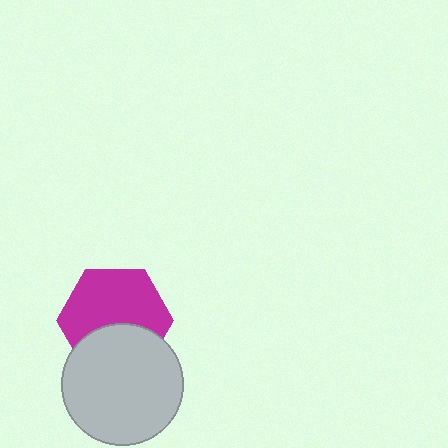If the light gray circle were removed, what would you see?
You would see the complete magenta hexagon.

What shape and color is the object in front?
The object in front is a light gray circle.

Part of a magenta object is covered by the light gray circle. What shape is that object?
It is a hexagon.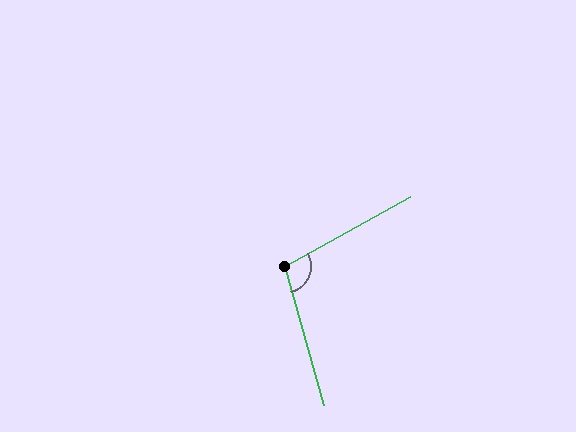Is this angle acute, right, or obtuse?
It is obtuse.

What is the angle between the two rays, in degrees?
Approximately 103 degrees.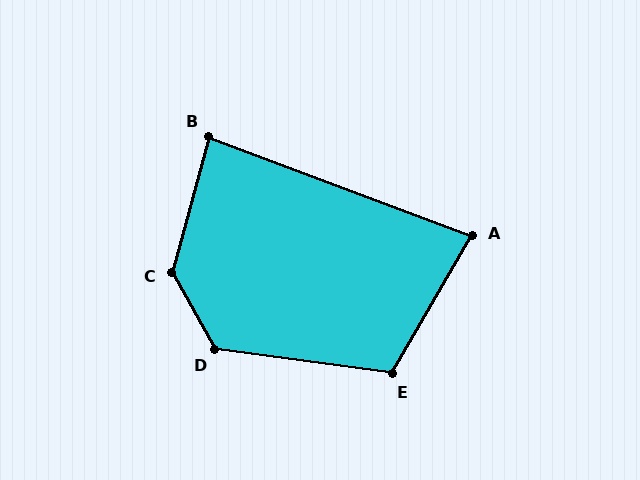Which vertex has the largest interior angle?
C, at approximately 135 degrees.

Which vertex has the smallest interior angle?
A, at approximately 81 degrees.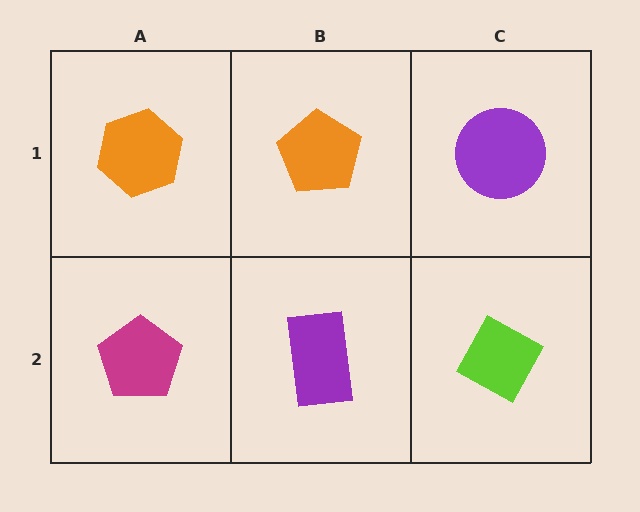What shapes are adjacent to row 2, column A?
An orange hexagon (row 1, column A), a purple rectangle (row 2, column B).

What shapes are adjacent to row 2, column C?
A purple circle (row 1, column C), a purple rectangle (row 2, column B).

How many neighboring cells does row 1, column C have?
2.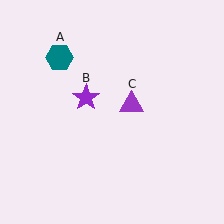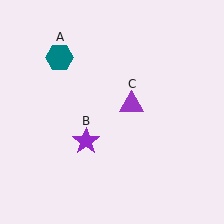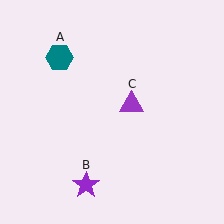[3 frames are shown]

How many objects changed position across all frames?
1 object changed position: purple star (object B).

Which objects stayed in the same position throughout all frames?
Teal hexagon (object A) and purple triangle (object C) remained stationary.